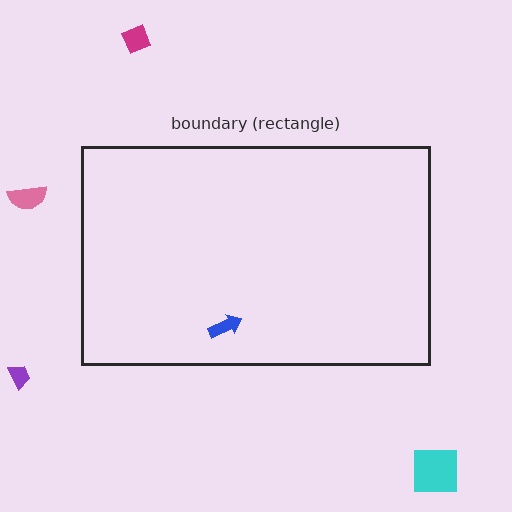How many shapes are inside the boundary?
1 inside, 4 outside.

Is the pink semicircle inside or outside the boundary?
Outside.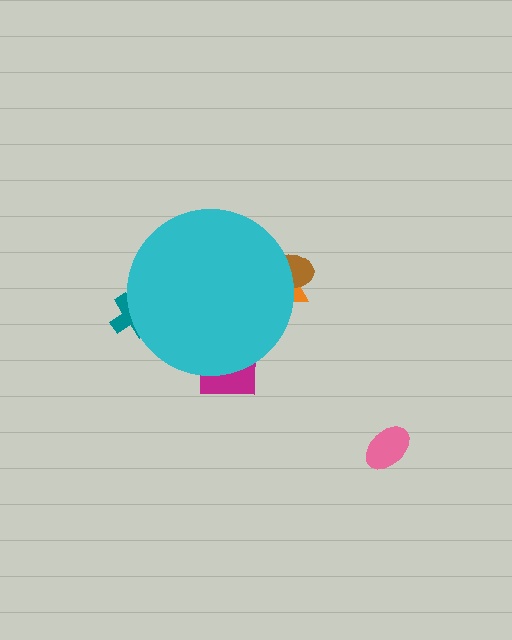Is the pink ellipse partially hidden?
No, the pink ellipse is fully visible.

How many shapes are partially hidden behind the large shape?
4 shapes are partially hidden.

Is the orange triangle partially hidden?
Yes, the orange triangle is partially hidden behind the cyan circle.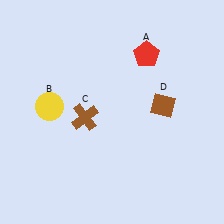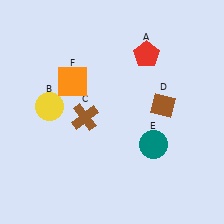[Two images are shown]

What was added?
A teal circle (E), an orange square (F) were added in Image 2.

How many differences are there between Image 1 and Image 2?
There are 2 differences between the two images.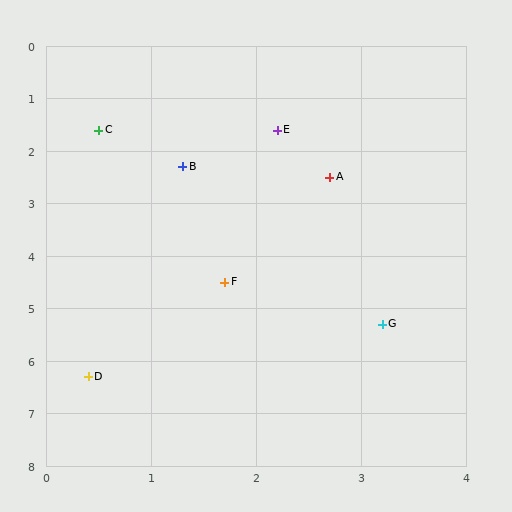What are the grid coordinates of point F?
Point F is at approximately (1.7, 4.5).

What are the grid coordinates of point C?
Point C is at approximately (0.5, 1.6).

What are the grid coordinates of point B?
Point B is at approximately (1.3, 2.3).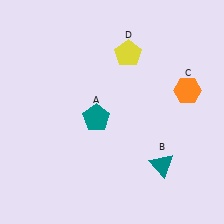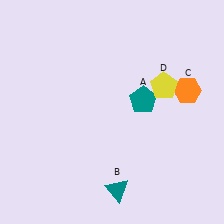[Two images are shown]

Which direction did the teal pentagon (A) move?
The teal pentagon (A) moved right.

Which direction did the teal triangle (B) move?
The teal triangle (B) moved left.